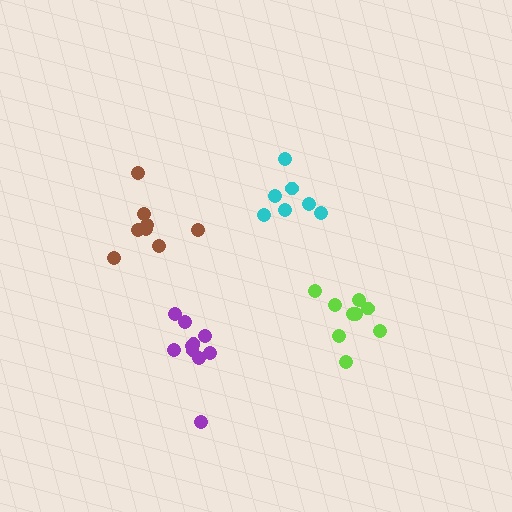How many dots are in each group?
Group 1: 10 dots, Group 2: 9 dots, Group 3: 8 dots, Group 4: 7 dots (34 total).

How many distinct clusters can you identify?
There are 4 distinct clusters.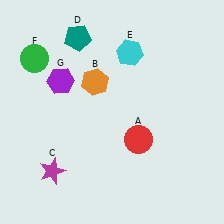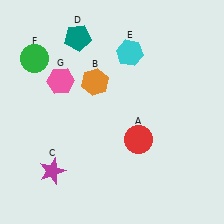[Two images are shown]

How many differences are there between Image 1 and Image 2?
There is 1 difference between the two images.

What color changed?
The hexagon (G) changed from purple in Image 1 to pink in Image 2.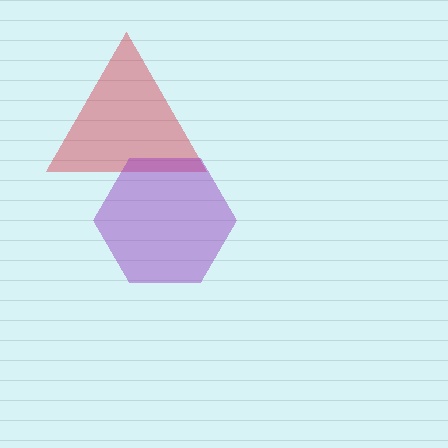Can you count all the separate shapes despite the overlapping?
Yes, there are 2 separate shapes.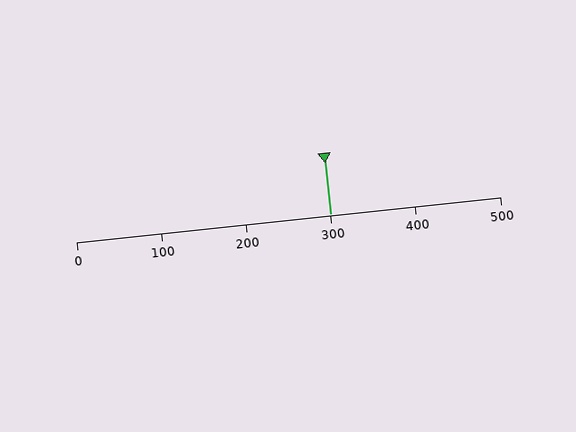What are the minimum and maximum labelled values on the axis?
The axis runs from 0 to 500.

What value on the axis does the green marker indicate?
The marker indicates approximately 300.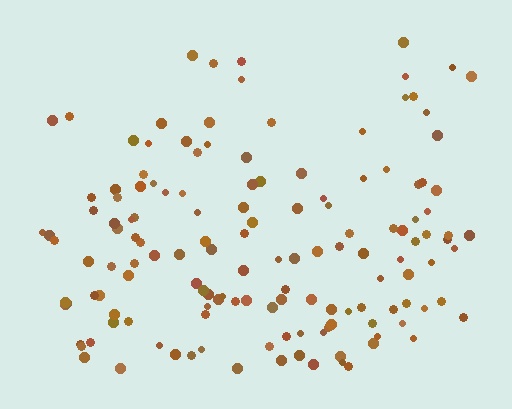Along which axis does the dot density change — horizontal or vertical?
Vertical.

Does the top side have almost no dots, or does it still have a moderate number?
Still a moderate number, just noticeably fewer than the bottom.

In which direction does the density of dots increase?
From top to bottom, with the bottom side densest.